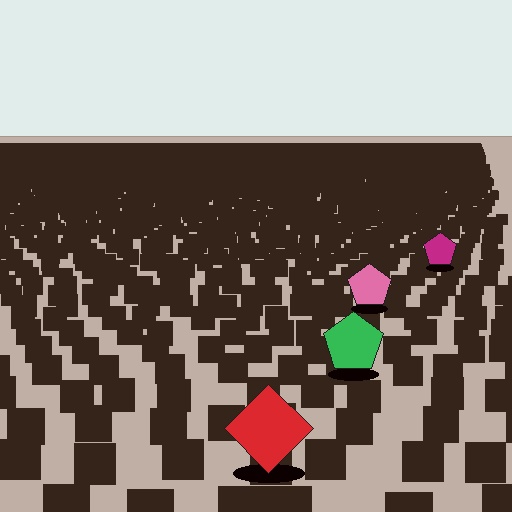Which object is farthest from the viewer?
The magenta pentagon is farthest from the viewer. It appears smaller and the ground texture around it is denser.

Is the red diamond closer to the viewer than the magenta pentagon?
Yes. The red diamond is closer — you can tell from the texture gradient: the ground texture is coarser near it.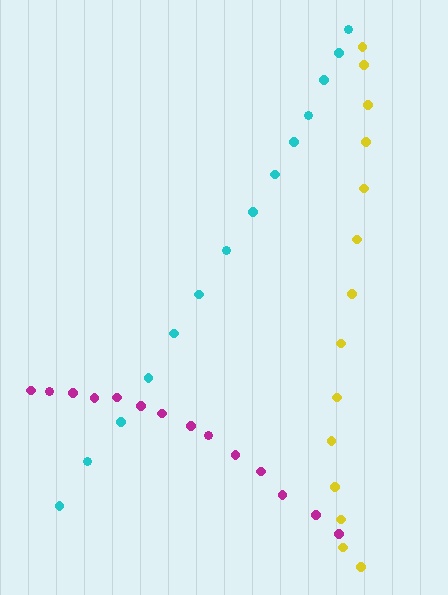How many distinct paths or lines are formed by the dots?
There are 3 distinct paths.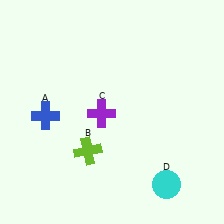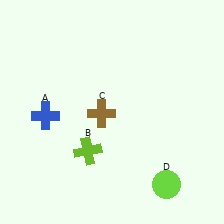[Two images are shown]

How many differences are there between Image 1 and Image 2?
There are 2 differences between the two images.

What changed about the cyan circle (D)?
In Image 1, D is cyan. In Image 2, it changed to lime.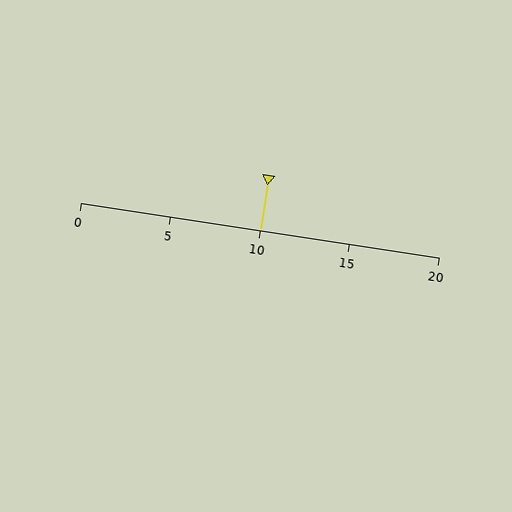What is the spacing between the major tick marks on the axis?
The major ticks are spaced 5 apart.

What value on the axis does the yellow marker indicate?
The marker indicates approximately 10.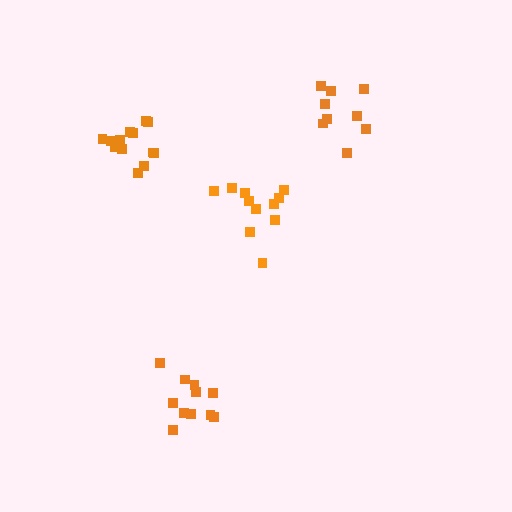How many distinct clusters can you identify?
There are 4 distinct clusters.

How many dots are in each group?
Group 1: 11 dots, Group 2: 11 dots, Group 3: 9 dots, Group 4: 14 dots (45 total).